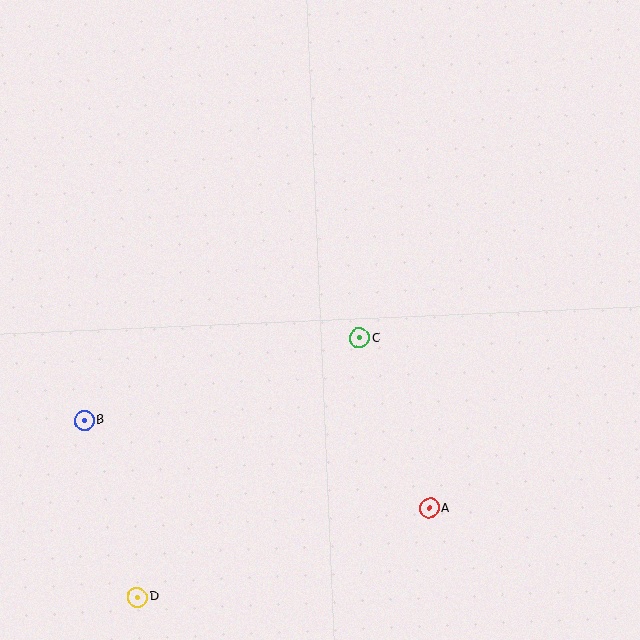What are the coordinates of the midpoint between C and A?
The midpoint between C and A is at (394, 423).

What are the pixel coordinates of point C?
Point C is at (359, 338).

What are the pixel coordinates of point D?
Point D is at (137, 598).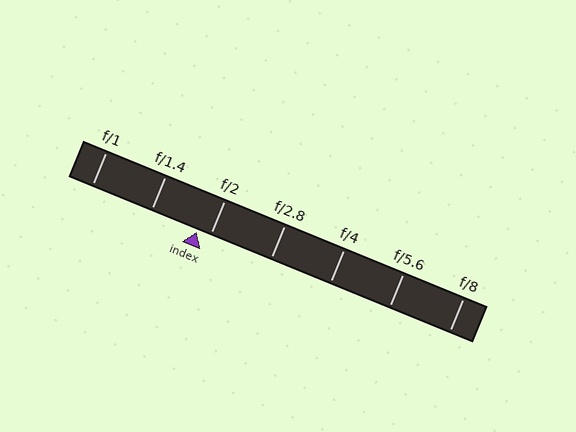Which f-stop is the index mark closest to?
The index mark is closest to f/2.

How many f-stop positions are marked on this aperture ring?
There are 7 f-stop positions marked.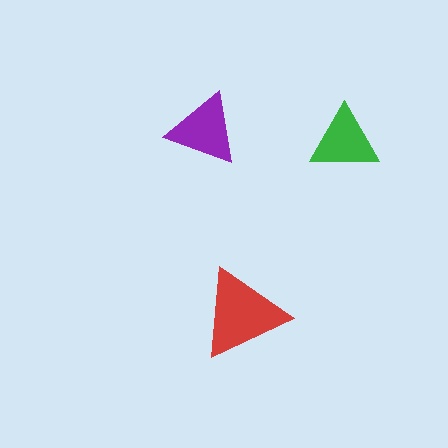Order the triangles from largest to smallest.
the red one, the purple one, the green one.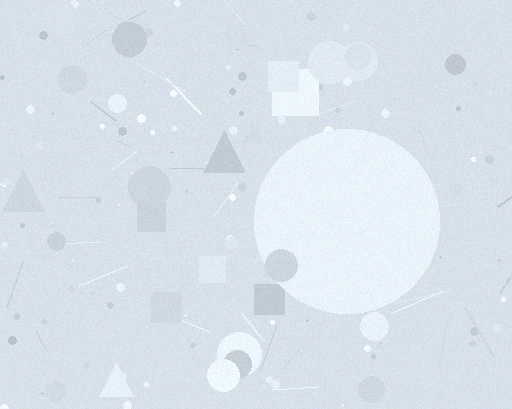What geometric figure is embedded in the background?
A circle is embedded in the background.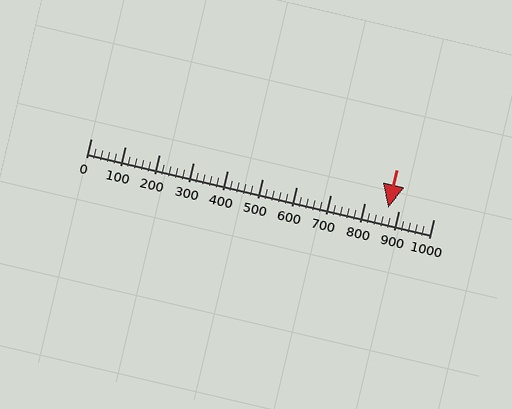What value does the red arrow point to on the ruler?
The red arrow points to approximately 867.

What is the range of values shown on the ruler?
The ruler shows values from 0 to 1000.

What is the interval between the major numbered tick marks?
The major tick marks are spaced 100 units apart.